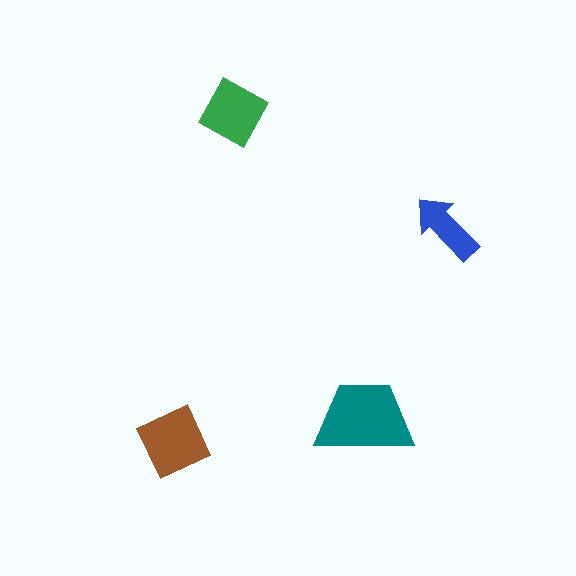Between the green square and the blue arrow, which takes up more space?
The green square.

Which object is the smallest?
The blue arrow.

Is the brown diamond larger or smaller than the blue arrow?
Larger.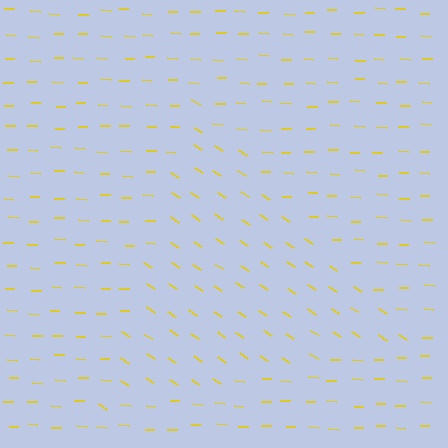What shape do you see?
I see a triangle.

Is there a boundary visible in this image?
Yes, there is a texture boundary formed by a change in line orientation.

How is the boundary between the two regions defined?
The boundary is defined purely by a change in line orientation (approximately 30 degrees difference). All lines are the same color and thickness.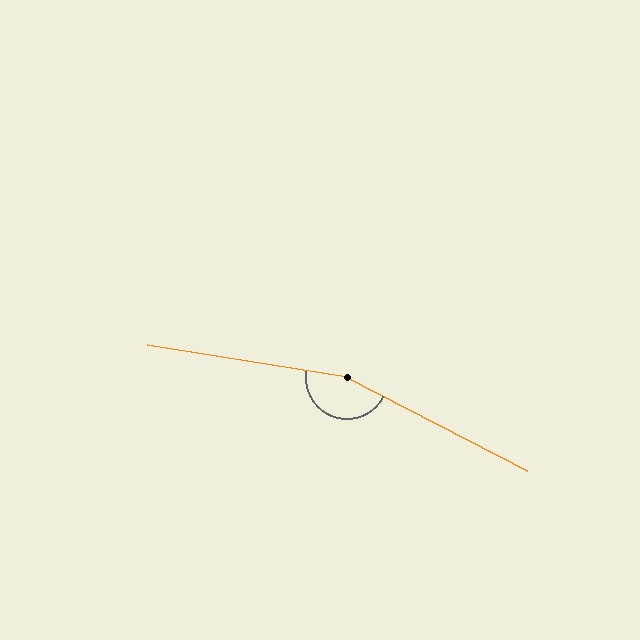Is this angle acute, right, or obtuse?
It is obtuse.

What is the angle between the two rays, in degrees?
Approximately 162 degrees.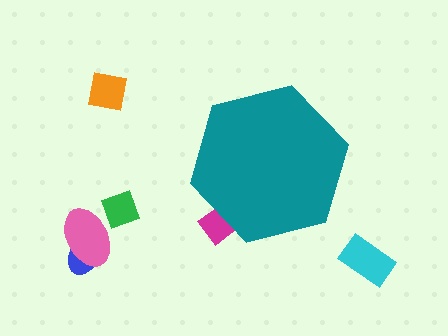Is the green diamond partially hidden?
No, the green diamond is fully visible.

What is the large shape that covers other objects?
A teal hexagon.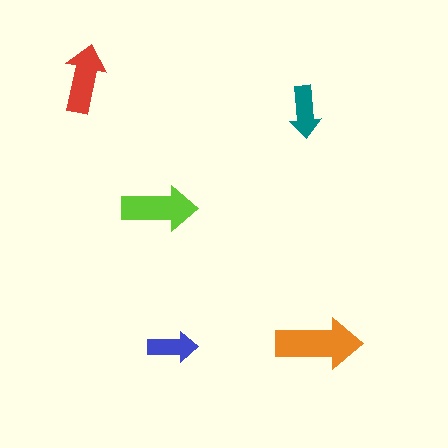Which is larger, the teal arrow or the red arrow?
The red one.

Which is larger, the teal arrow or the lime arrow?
The lime one.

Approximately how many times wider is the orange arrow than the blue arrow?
About 1.5 times wider.